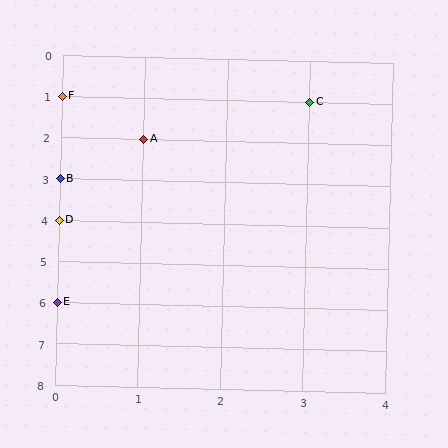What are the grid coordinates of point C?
Point C is at grid coordinates (3, 1).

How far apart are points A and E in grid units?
Points A and E are 1 column and 4 rows apart (about 4.1 grid units diagonally).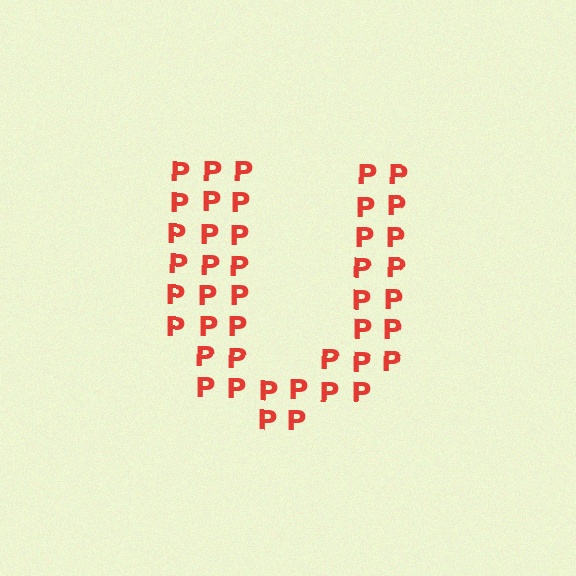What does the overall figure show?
The overall figure shows the letter U.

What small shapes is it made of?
It is made of small letter P's.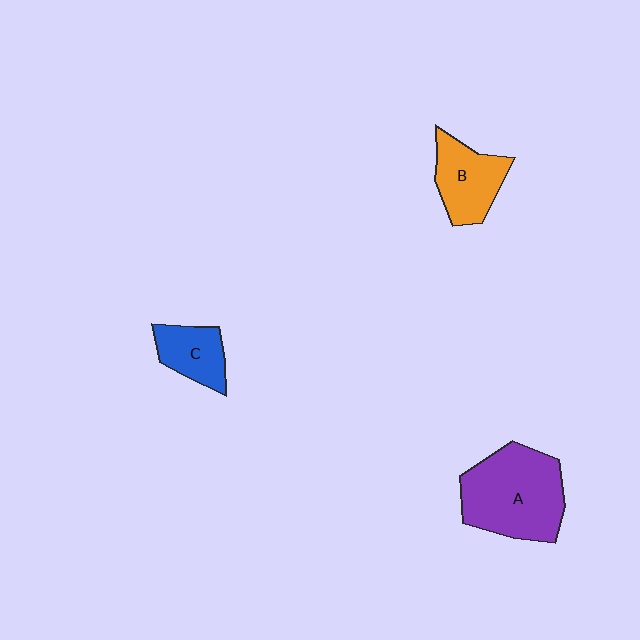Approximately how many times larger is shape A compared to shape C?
Approximately 2.3 times.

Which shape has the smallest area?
Shape C (blue).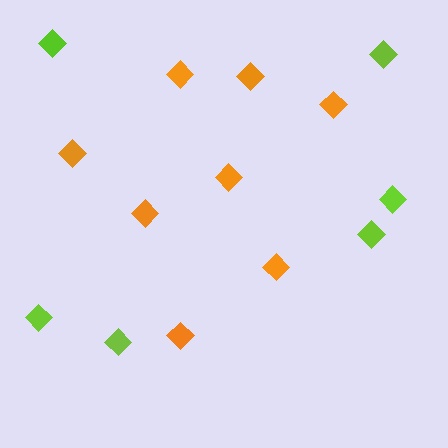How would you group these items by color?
There are 2 groups: one group of lime diamonds (6) and one group of orange diamonds (8).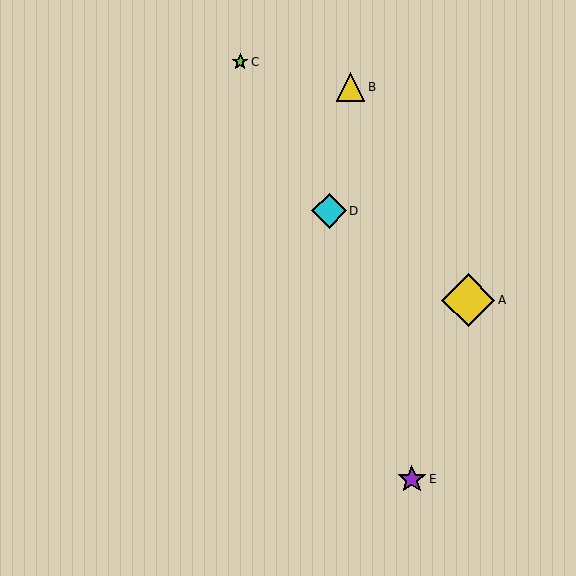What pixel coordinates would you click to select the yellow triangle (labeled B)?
Click at (350, 87) to select the yellow triangle B.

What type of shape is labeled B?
Shape B is a yellow triangle.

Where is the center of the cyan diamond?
The center of the cyan diamond is at (329, 211).